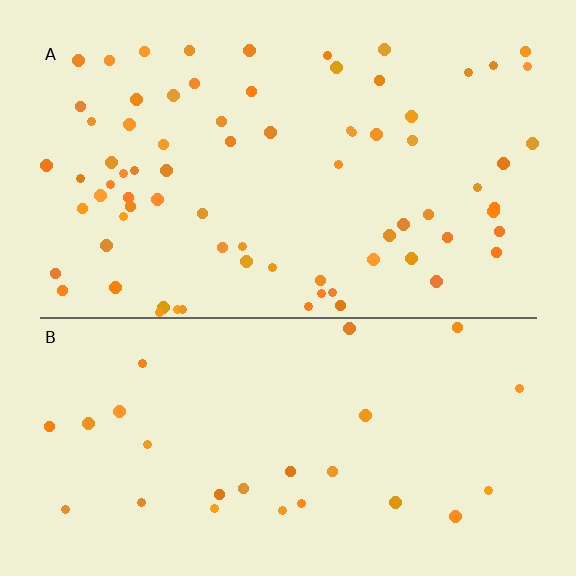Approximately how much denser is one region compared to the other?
Approximately 2.8× — region A over region B.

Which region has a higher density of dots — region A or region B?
A (the top).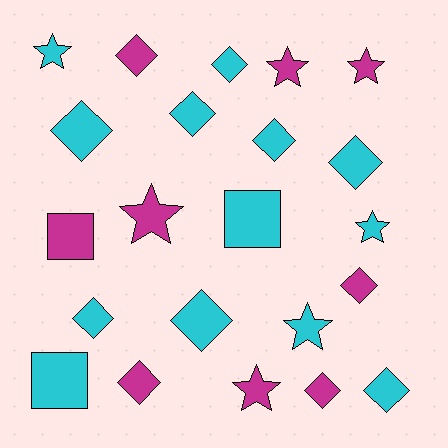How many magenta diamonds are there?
There are 4 magenta diamonds.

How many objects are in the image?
There are 22 objects.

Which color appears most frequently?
Cyan, with 13 objects.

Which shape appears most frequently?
Diamond, with 12 objects.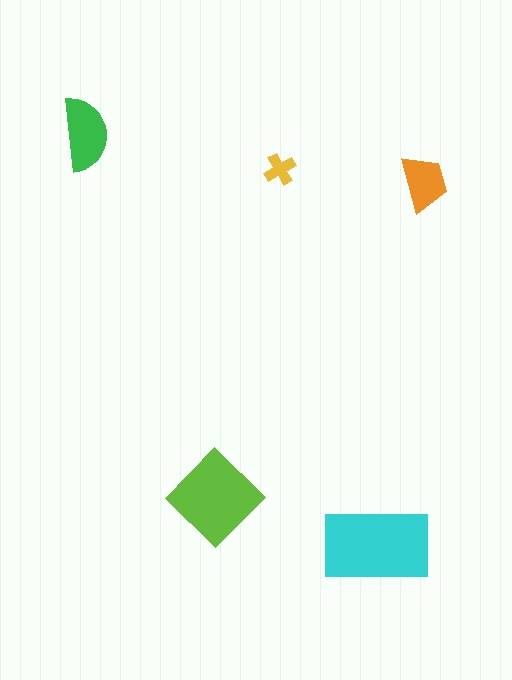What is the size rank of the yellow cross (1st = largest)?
5th.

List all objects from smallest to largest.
The yellow cross, the orange trapezoid, the green semicircle, the lime diamond, the cyan rectangle.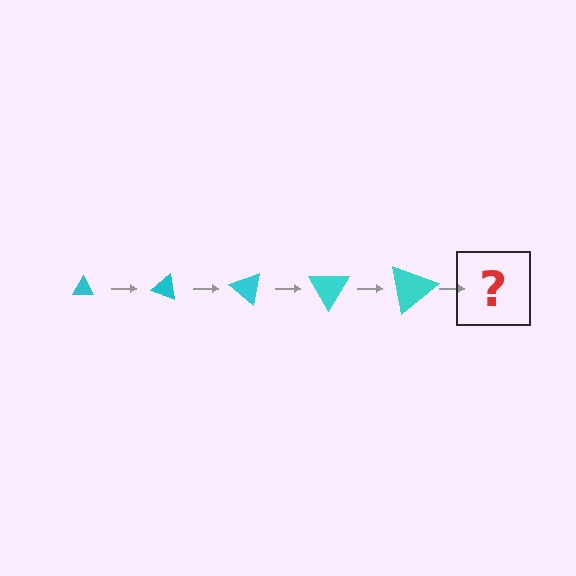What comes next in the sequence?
The next element should be a triangle, larger than the previous one and rotated 100 degrees from the start.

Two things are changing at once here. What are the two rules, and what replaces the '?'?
The two rules are that the triangle grows larger each step and it rotates 20 degrees each step. The '?' should be a triangle, larger than the previous one and rotated 100 degrees from the start.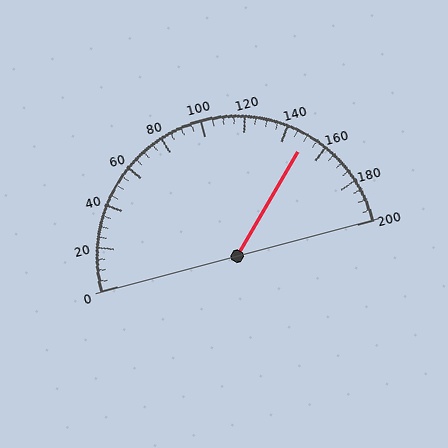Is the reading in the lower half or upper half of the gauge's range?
The reading is in the upper half of the range (0 to 200).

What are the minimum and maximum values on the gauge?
The gauge ranges from 0 to 200.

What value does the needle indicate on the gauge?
The needle indicates approximately 150.